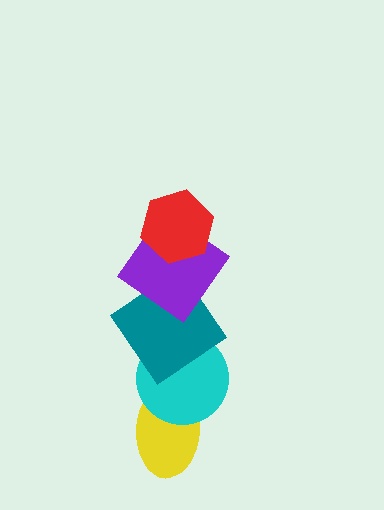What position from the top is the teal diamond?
The teal diamond is 3rd from the top.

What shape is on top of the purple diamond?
The red hexagon is on top of the purple diamond.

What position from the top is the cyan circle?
The cyan circle is 4th from the top.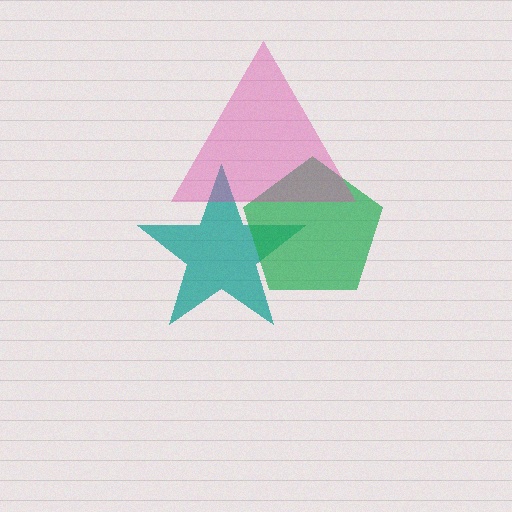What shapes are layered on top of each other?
The layered shapes are: a teal star, a green pentagon, a pink triangle.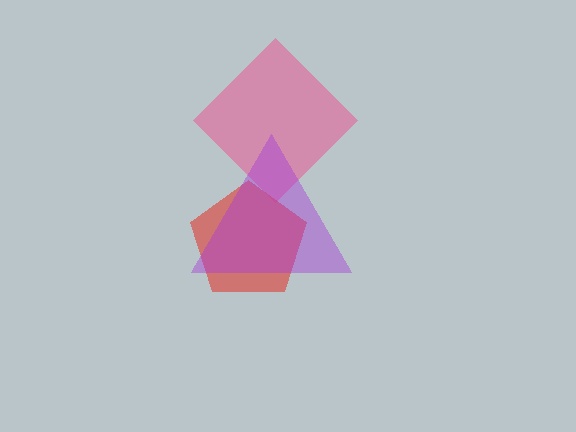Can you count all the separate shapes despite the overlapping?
Yes, there are 3 separate shapes.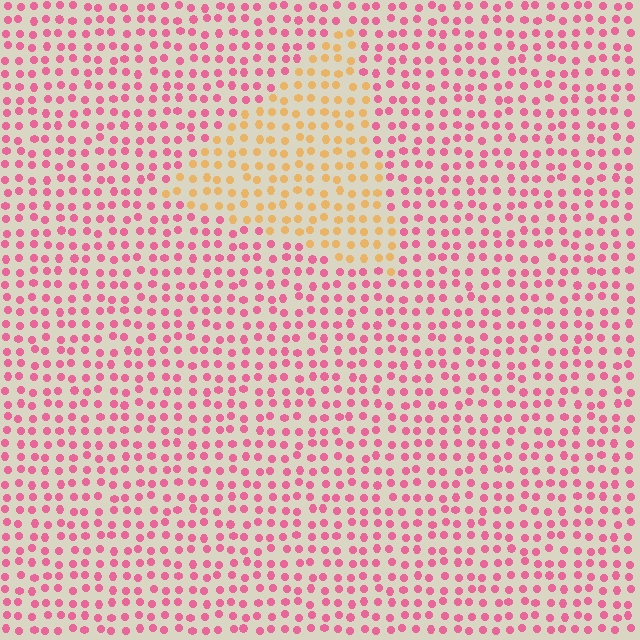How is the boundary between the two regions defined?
The boundary is defined purely by a slight shift in hue (about 60 degrees). Spacing, size, and orientation are identical on both sides.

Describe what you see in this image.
The image is filled with small pink elements in a uniform arrangement. A triangle-shaped region is visible where the elements are tinted to a slightly different hue, forming a subtle color boundary.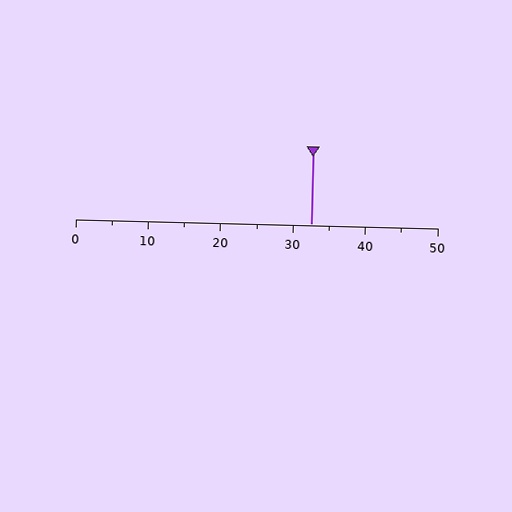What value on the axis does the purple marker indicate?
The marker indicates approximately 32.5.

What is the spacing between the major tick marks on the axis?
The major ticks are spaced 10 apart.